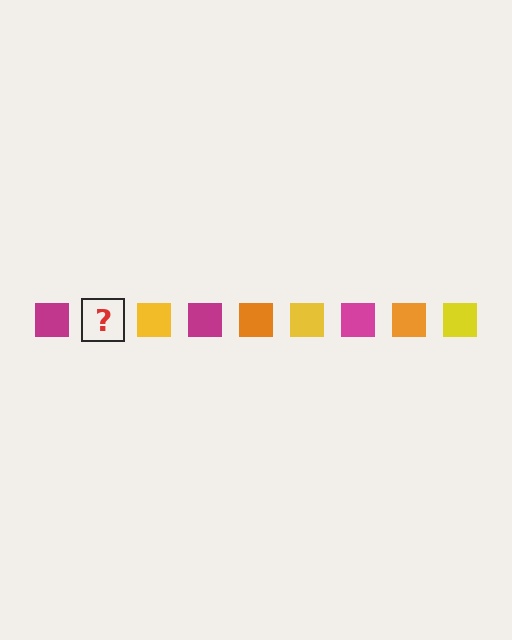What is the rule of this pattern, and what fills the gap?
The rule is that the pattern cycles through magenta, orange, yellow squares. The gap should be filled with an orange square.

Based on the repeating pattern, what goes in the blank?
The blank should be an orange square.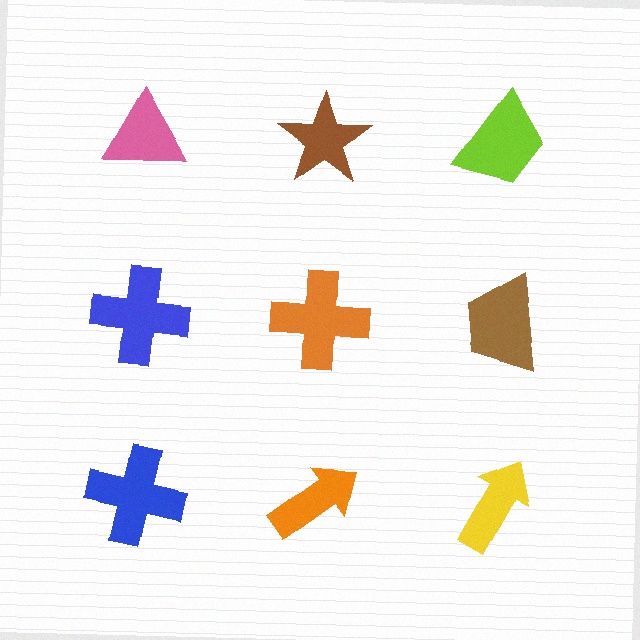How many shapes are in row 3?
3 shapes.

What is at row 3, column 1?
A blue cross.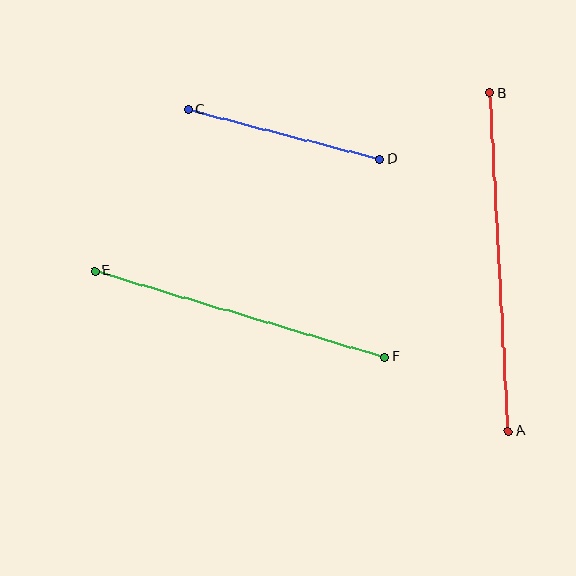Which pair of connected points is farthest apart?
Points A and B are farthest apart.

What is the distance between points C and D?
The distance is approximately 198 pixels.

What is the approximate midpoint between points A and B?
The midpoint is at approximately (499, 262) pixels.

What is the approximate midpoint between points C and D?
The midpoint is at approximately (284, 134) pixels.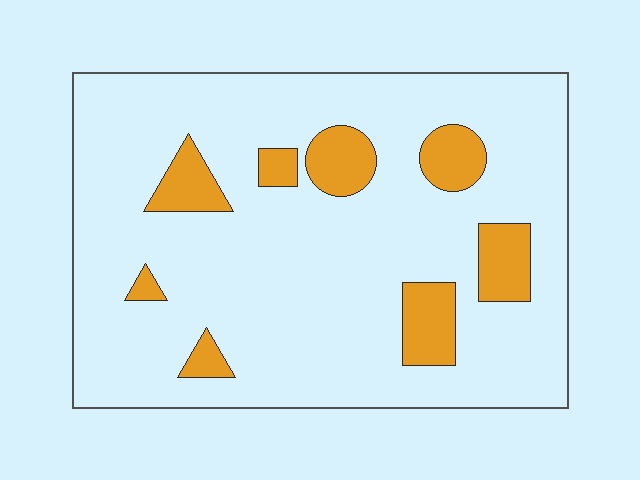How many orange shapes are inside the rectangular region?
8.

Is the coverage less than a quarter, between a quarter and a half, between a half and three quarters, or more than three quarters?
Less than a quarter.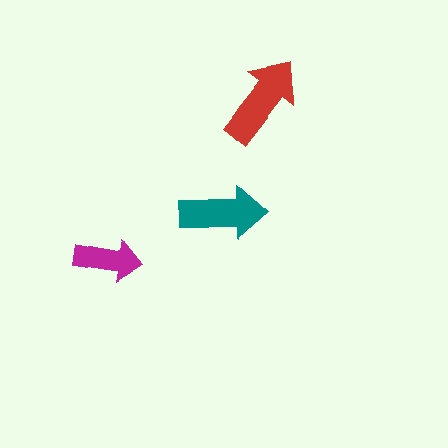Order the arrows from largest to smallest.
the red one, the teal one, the magenta one.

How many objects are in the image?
There are 3 objects in the image.